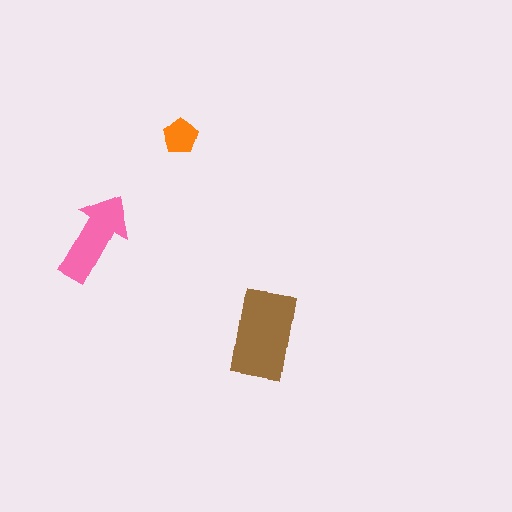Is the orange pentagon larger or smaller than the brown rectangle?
Smaller.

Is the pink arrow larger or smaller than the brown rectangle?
Smaller.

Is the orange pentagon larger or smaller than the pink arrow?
Smaller.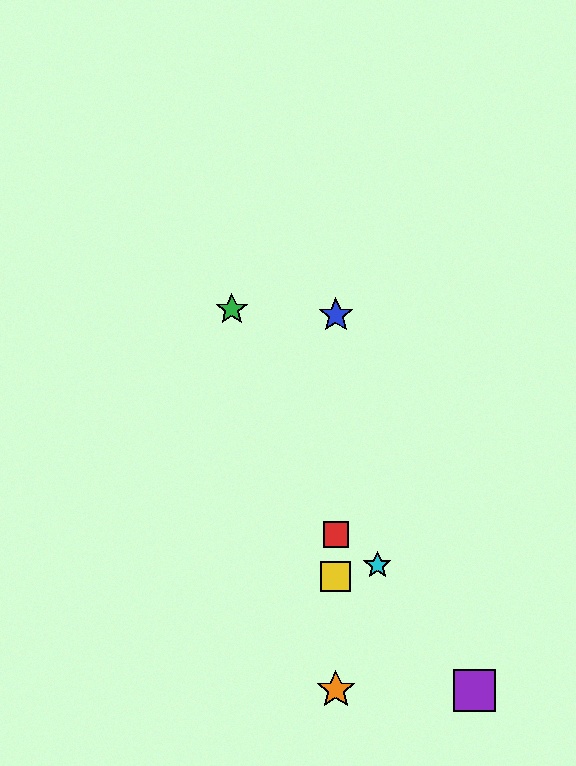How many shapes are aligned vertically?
4 shapes (the red square, the blue star, the yellow square, the orange star) are aligned vertically.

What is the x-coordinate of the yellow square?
The yellow square is at x≈336.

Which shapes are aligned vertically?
The red square, the blue star, the yellow square, the orange star are aligned vertically.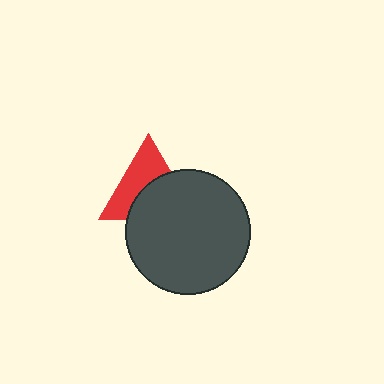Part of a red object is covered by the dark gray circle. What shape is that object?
It is a triangle.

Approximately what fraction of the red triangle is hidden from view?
Roughly 49% of the red triangle is hidden behind the dark gray circle.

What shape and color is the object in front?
The object in front is a dark gray circle.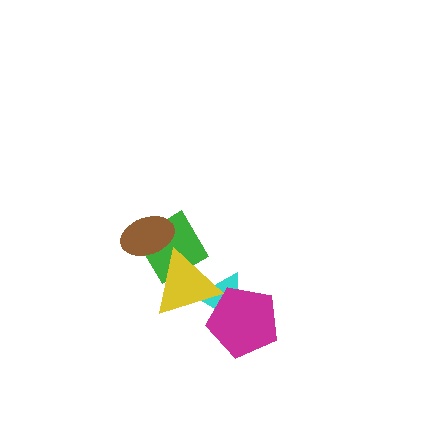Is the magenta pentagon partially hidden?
Yes, it is partially covered by another shape.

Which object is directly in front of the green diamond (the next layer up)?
The brown ellipse is directly in front of the green diamond.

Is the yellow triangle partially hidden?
No, no other shape covers it.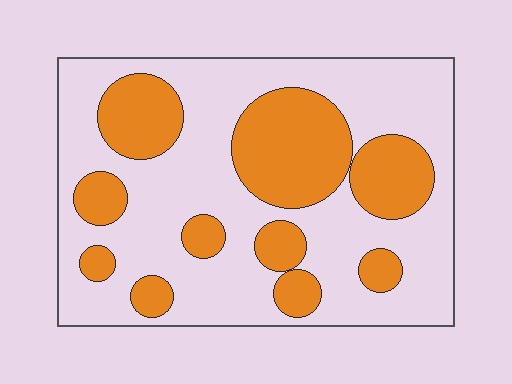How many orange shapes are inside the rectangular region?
10.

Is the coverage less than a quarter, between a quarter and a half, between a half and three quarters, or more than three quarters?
Between a quarter and a half.